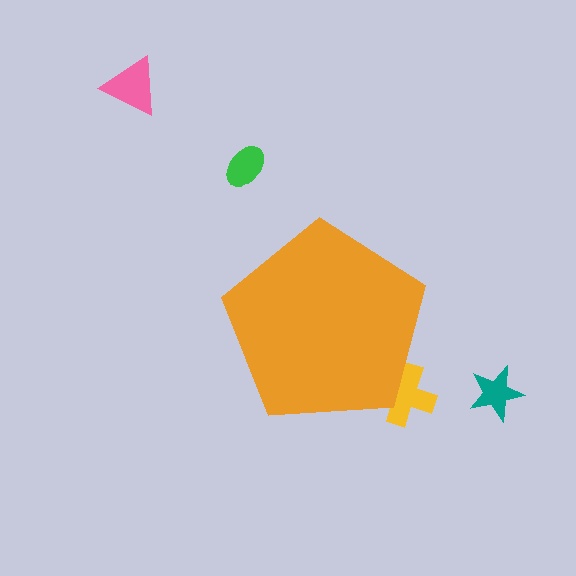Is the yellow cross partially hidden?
Yes, the yellow cross is partially hidden behind the orange pentagon.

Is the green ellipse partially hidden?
No, the green ellipse is fully visible.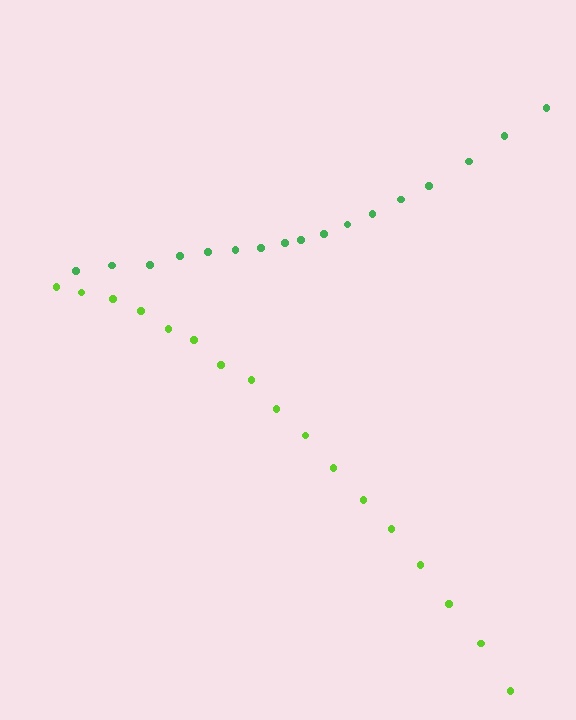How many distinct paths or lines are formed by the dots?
There are 2 distinct paths.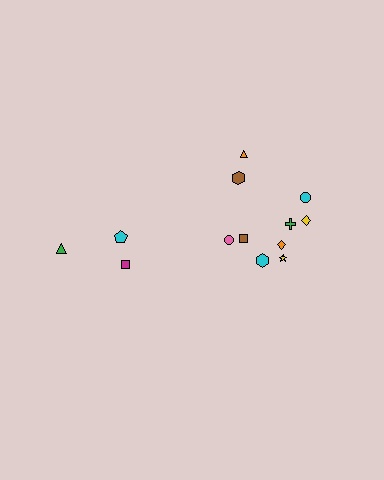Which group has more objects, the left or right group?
The right group.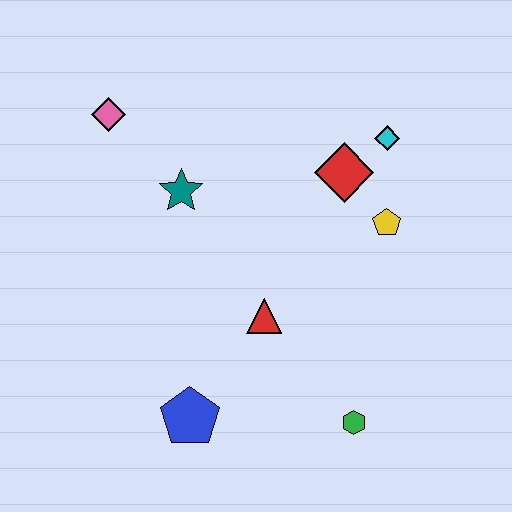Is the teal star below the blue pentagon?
No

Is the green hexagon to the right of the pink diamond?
Yes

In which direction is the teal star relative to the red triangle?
The teal star is above the red triangle.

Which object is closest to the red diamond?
The cyan diamond is closest to the red diamond.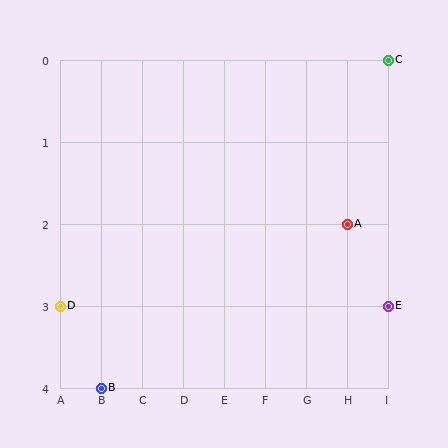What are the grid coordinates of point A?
Point A is at grid coordinates (H, 2).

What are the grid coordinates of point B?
Point B is at grid coordinates (B, 4).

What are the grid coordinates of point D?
Point D is at grid coordinates (A, 3).